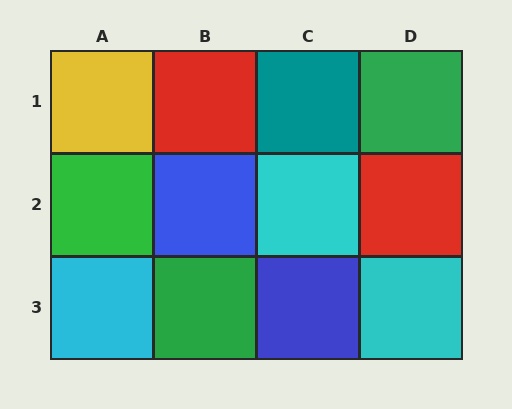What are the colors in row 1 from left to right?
Yellow, red, teal, green.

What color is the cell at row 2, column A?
Green.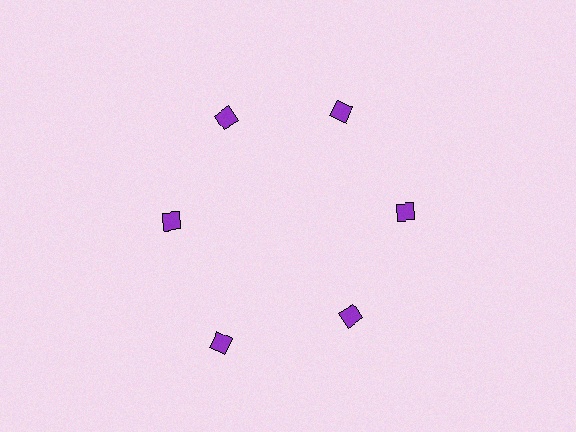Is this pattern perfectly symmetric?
No. The 6 purple diamonds are arranged in a ring, but one element near the 7 o'clock position is pushed outward from the center, breaking the 6-fold rotational symmetry.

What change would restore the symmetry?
The symmetry would be restored by moving it inward, back onto the ring so that all 6 diamonds sit at equal angles and equal distance from the center.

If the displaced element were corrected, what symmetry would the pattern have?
It would have 6-fold rotational symmetry — the pattern would map onto itself every 60 degrees.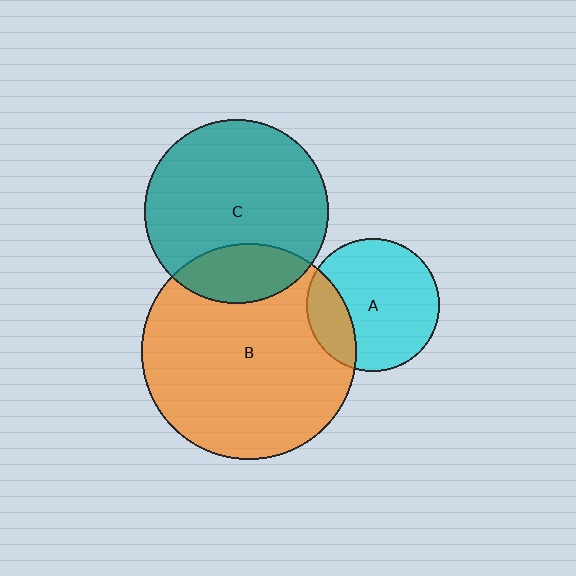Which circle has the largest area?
Circle B (orange).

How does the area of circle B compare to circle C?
Approximately 1.4 times.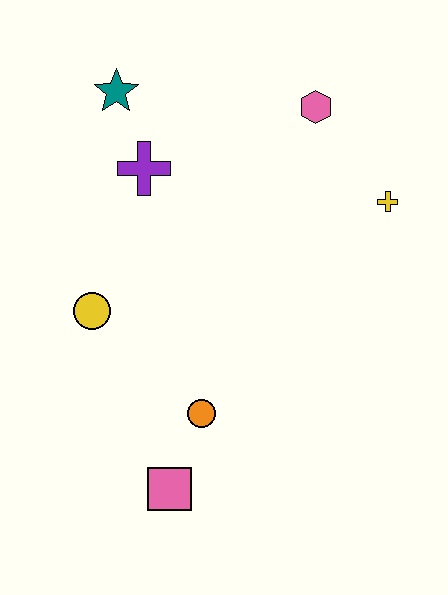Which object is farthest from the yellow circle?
The yellow cross is farthest from the yellow circle.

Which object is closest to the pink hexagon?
The yellow cross is closest to the pink hexagon.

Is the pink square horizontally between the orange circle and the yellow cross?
No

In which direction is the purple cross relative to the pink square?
The purple cross is above the pink square.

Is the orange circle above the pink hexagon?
No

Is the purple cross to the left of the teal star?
No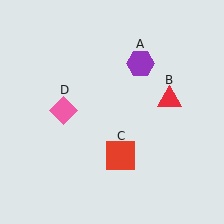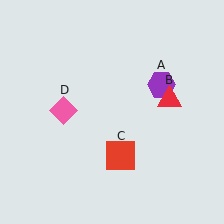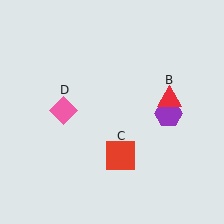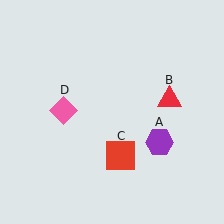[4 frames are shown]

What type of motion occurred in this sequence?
The purple hexagon (object A) rotated clockwise around the center of the scene.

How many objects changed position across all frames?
1 object changed position: purple hexagon (object A).